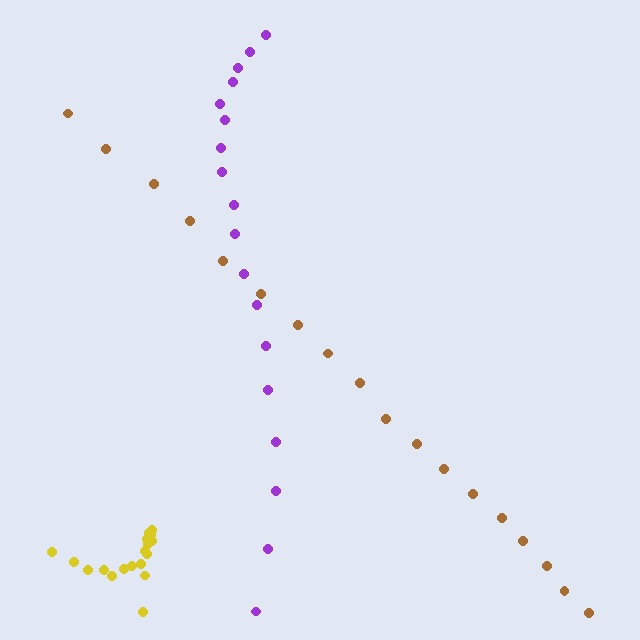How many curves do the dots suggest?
There are 3 distinct paths.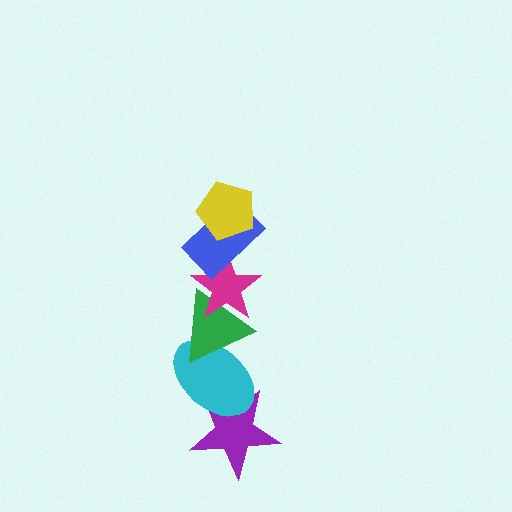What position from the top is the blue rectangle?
The blue rectangle is 2nd from the top.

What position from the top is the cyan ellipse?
The cyan ellipse is 5th from the top.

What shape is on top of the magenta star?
The blue rectangle is on top of the magenta star.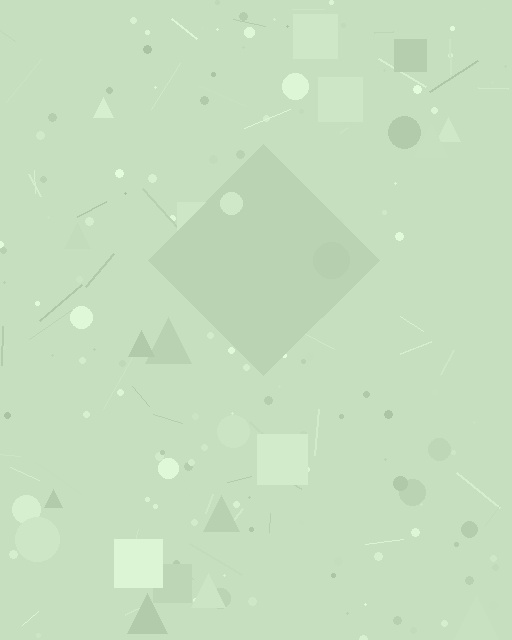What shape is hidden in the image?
A diamond is hidden in the image.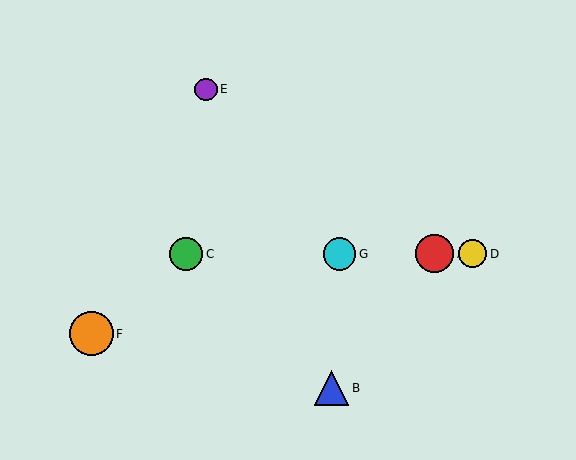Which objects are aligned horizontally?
Objects A, C, D, G are aligned horizontally.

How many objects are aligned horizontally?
4 objects (A, C, D, G) are aligned horizontally.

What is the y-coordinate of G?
Object G is at y≈254.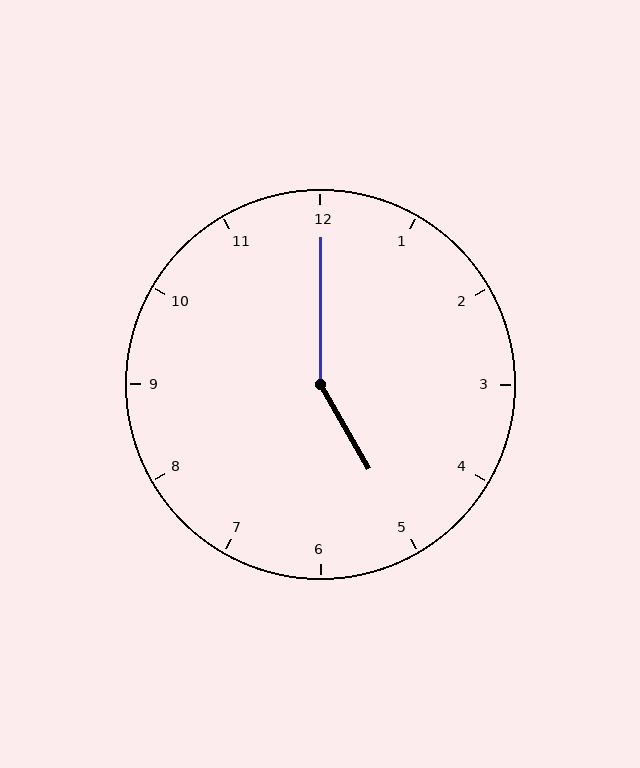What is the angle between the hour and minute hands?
Approximately 150 degrees.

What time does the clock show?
5:00.